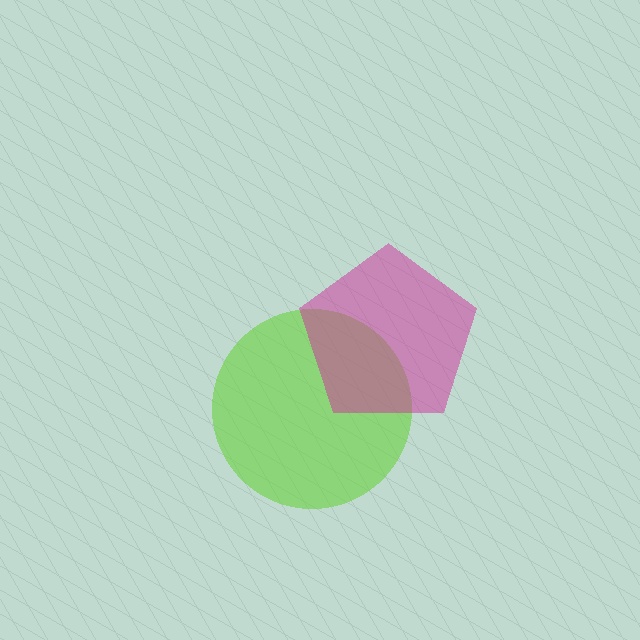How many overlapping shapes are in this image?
There are 2 overlapping shapes in the image.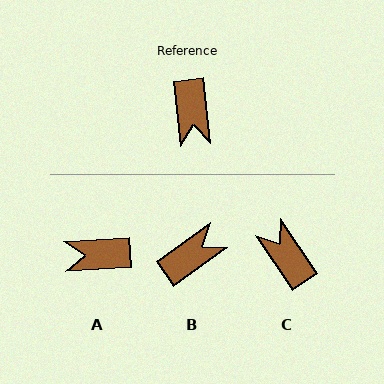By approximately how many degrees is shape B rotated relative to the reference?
Approximately 120 degrees counter-clockwise.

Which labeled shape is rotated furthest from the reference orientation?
C, about 152 degrees away.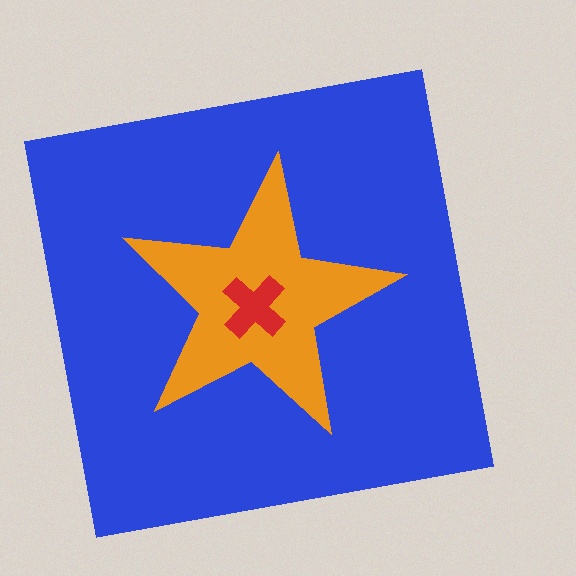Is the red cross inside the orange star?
Yes.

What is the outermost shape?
The blue square.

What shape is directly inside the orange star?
The red cross.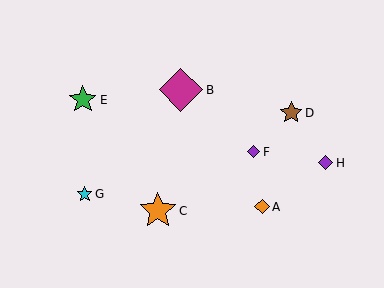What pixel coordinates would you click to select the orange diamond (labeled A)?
Click at (262, 207) to select the orange diamond A.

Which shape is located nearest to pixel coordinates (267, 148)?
The purple diamond (labeled F) at (254, 152) is nearest to that location.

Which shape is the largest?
The magenta diamond (labeled B) is the largest.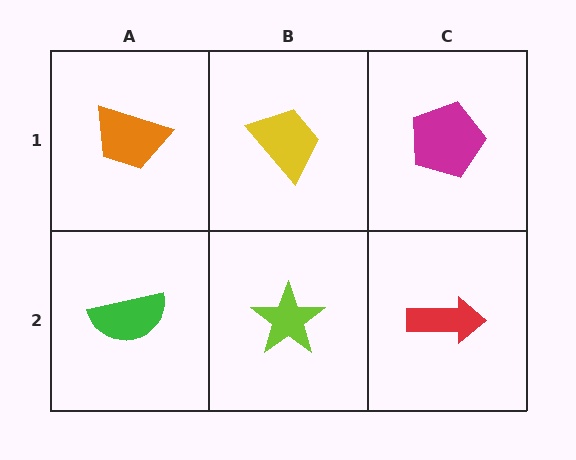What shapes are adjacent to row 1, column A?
A green semicircle (row 2, column A), a yellow trapezoid (row 1, column B).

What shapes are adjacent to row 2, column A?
An orange trapezoid (row 1, column A), a lime star (row 2, column B).